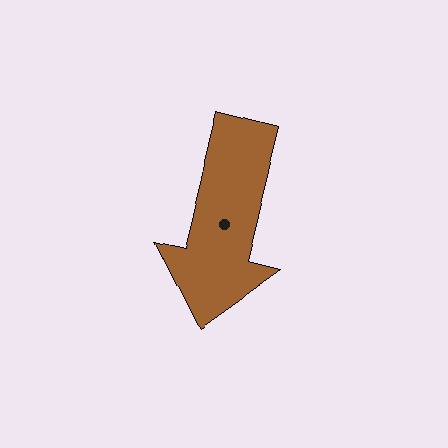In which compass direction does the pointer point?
South.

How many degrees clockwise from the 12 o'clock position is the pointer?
Approximately 194 degrees.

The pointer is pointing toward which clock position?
Roughly 6 o'clock.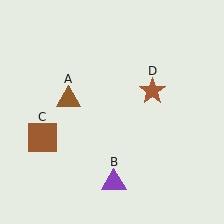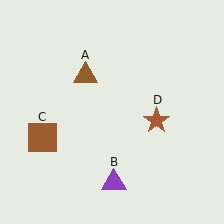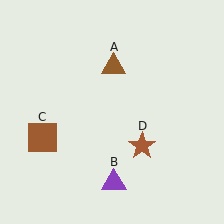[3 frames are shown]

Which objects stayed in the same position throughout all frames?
Purple triangle (object B) and brown square (object C) remained stationary.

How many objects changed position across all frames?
2 objects changed position: brown triangle (object A), brown star (object D).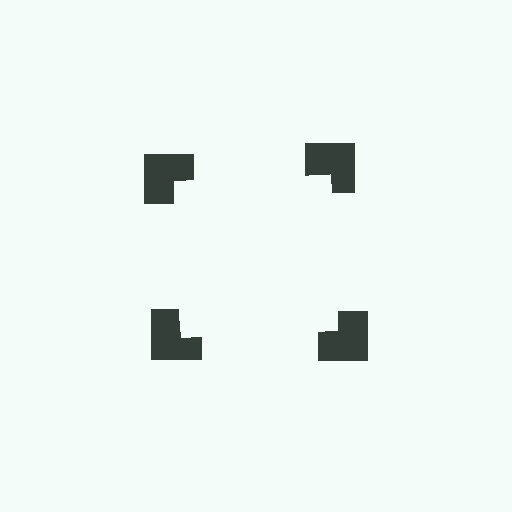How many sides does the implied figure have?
4 sides.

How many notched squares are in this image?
There are 4 — one at each vertex of the illusory square.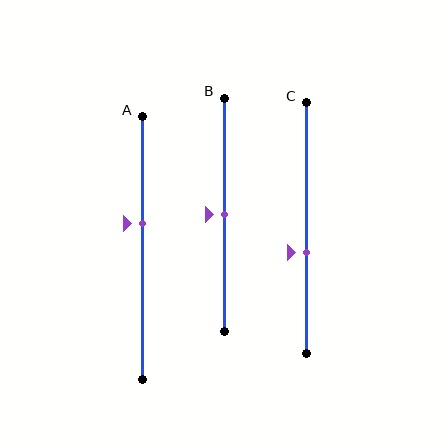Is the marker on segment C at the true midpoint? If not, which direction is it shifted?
No, the marker on segment C is shifted downward by about 10% of the segment length.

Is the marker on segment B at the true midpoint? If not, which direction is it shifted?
Yes, the marker on segment B is at the true midpoint.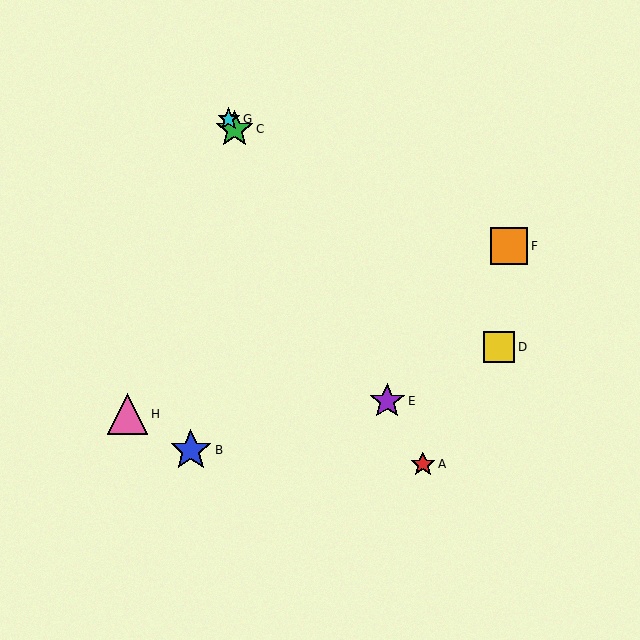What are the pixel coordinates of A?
Object A is at (423, 464).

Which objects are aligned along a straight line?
Objects A, C, E, G are aligned along a straight line.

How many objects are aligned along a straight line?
4 objects (A, C, E, G) are aligned along a straight line.